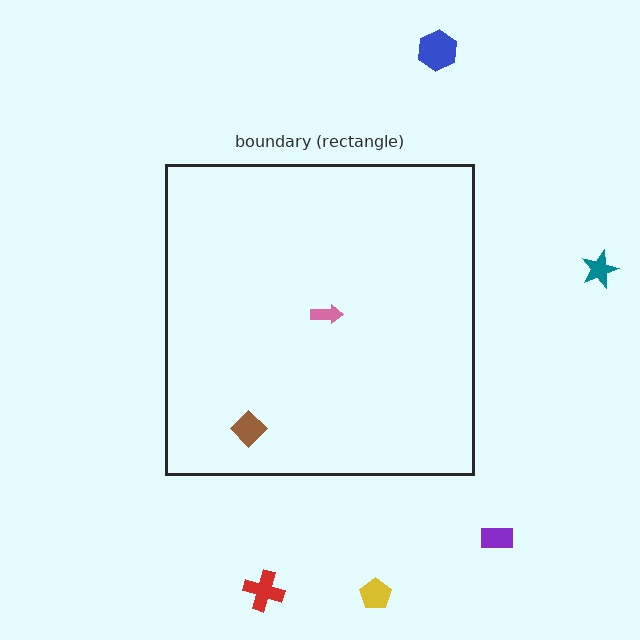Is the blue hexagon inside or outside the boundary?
Outside.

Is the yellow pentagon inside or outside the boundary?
Outside.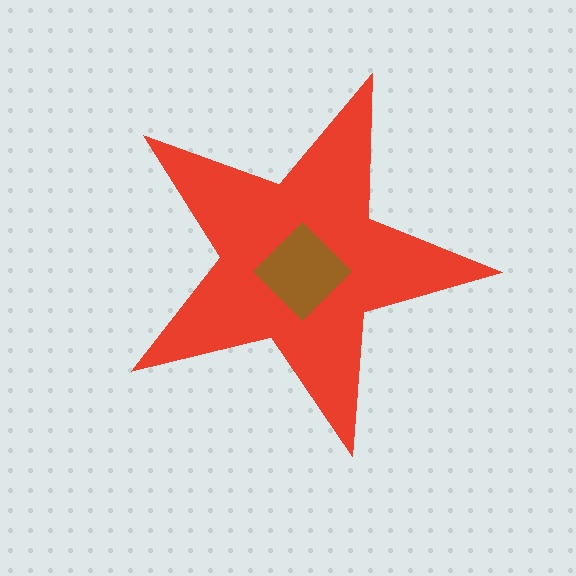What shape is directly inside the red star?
The brown diamond.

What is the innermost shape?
The brown diamond.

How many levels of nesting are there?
2.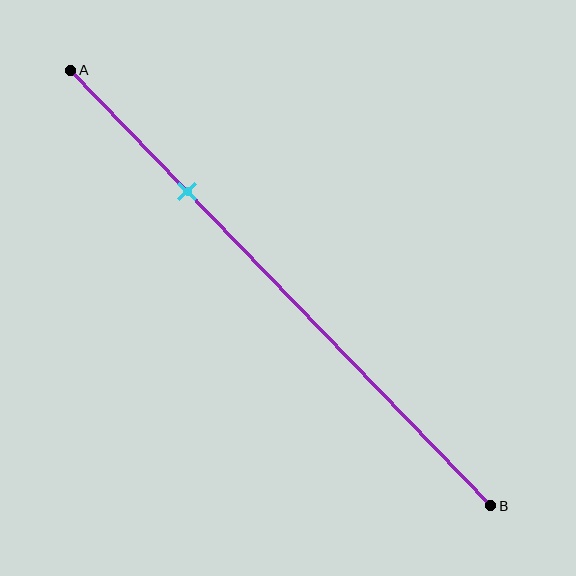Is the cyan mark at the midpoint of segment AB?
No, the mark is at about 30% from A, not at the 50% midpoint.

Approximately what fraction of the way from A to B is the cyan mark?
The cyan mark is approximately 30% of the way from A to B.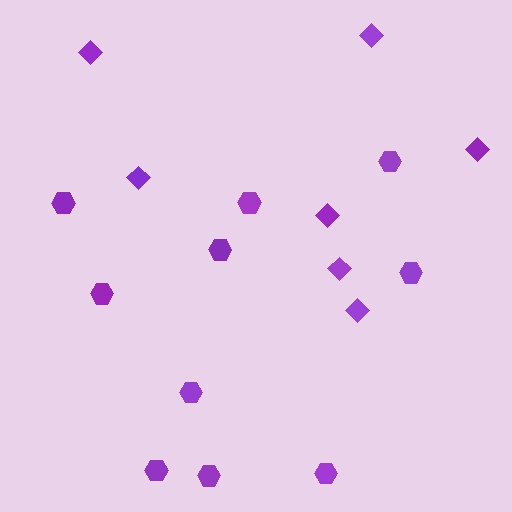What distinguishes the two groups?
There are 2 groups: one group of hexagons (10) and one group of diamonds (7).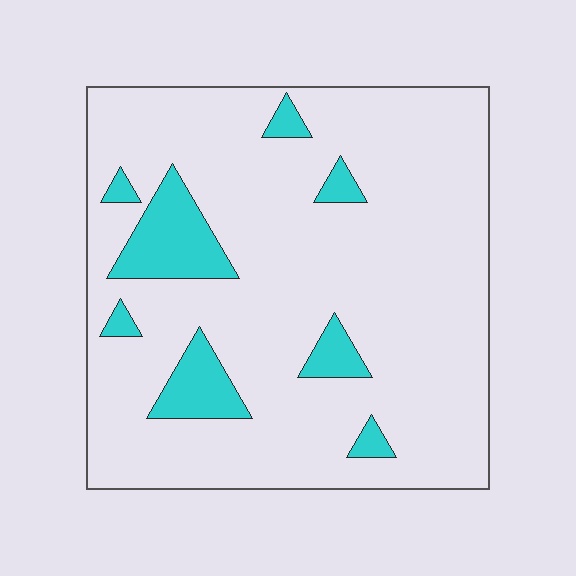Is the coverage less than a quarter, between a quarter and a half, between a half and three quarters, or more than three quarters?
Less than a quarter.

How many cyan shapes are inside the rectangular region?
8.